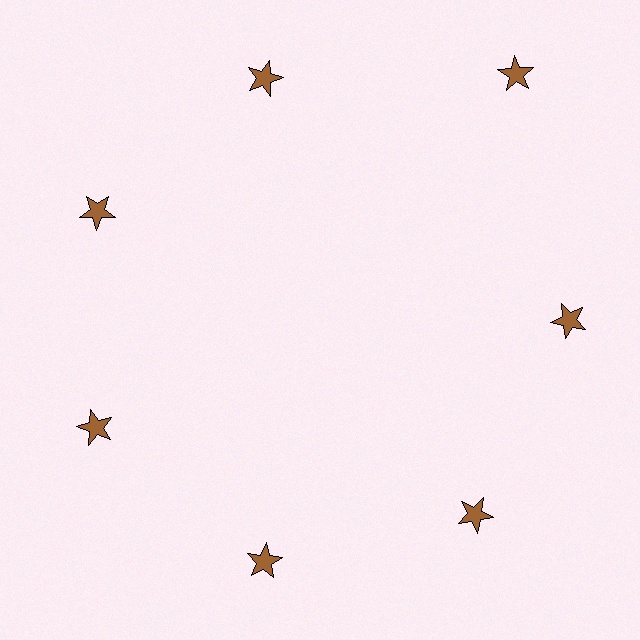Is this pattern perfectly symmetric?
No. The 7 brown stars are arranged in a ring, but one element near the 1 o'clock position is pushed outward from the center, breaking the 7-fold rotational symmetry.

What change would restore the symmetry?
The symmetry would be restored by moving it inward, back onto the ring so that all 7 stars sit at equal angles and equal distance from the center.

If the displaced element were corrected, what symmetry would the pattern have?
It would have 7-fold rotational symmetry — the pattern would map onto itself every 51 degrees.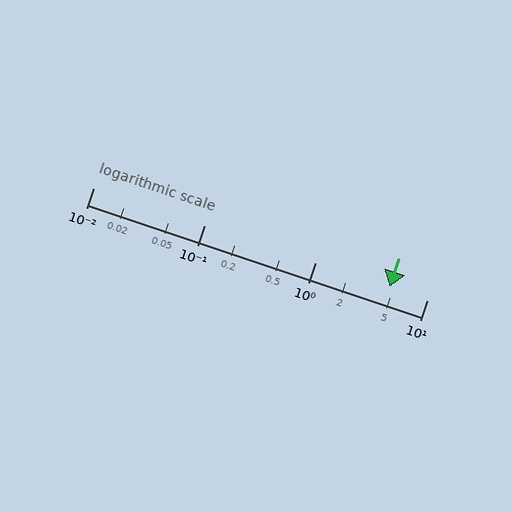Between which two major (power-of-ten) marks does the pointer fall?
The pointer is between 1 and 10.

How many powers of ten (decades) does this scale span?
The scale spans 3 decades, from 0.01 to 10.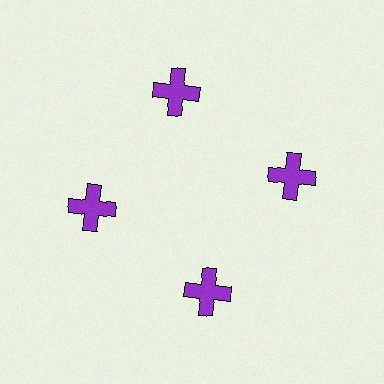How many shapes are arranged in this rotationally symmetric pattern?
There are 4 shapes, arranged in 4 groups of 1.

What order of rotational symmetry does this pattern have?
This pattern has 4-fold rotational symmetry.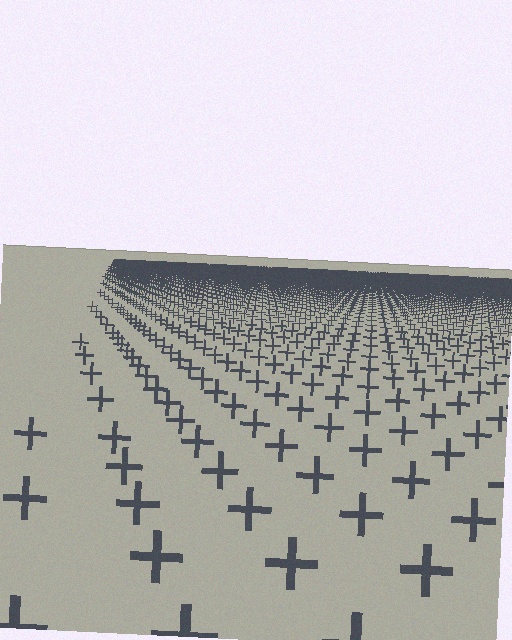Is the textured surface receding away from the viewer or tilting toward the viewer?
The surface is receding away from the viewer. Texture elements get smaller and denser toward the top.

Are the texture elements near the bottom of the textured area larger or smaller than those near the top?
Larger. Near the bottom, elements are closer to the viewer and appear at a bigger on-screen size.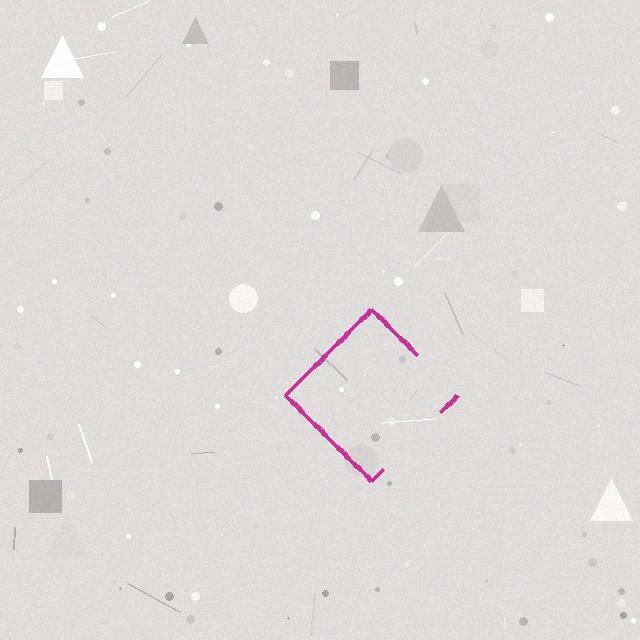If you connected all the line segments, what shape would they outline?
They would outline a diamond.